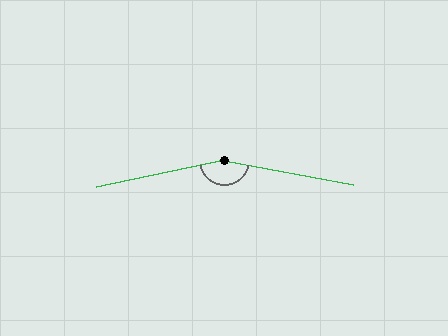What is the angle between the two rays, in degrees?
Approximately 158 degrees.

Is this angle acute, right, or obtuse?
It is obtuse.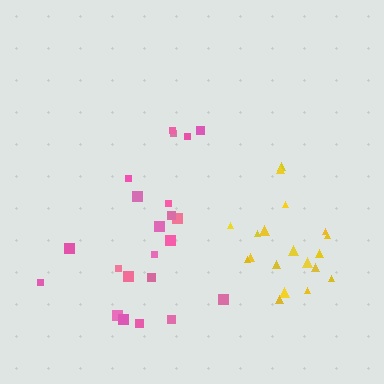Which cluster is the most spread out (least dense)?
Pink.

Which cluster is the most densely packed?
Yellow.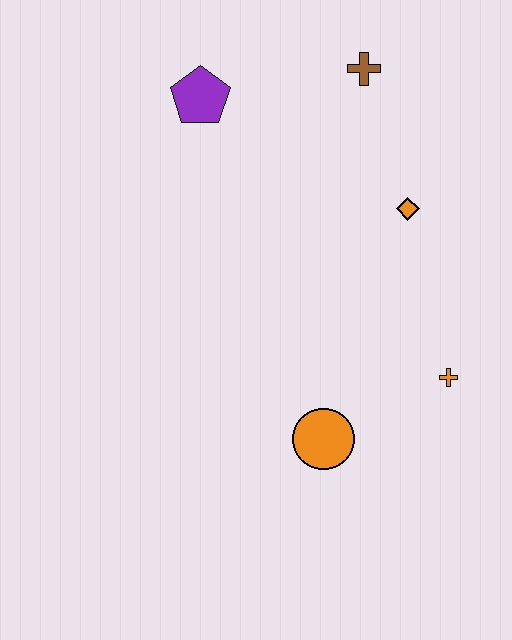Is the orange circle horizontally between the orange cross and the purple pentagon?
Yes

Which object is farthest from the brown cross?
The orange circle is farthest from the brown cross.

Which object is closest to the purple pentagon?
The brown cross is closest to the purple pentagon.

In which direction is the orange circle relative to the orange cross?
The orange circle is to the left of the orange cross.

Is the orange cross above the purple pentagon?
No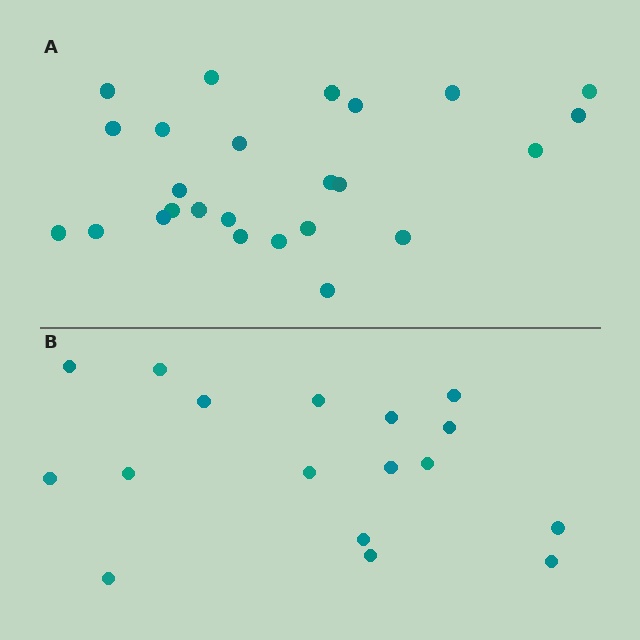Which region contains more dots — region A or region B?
Region A (the top region) has more dots.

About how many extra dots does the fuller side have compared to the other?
Region A has roughly 8 or so more dots than region B.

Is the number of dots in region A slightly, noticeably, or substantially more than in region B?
Region A has substantially more. The ratio is roughly 1.5 to 1.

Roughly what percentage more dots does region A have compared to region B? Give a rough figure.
About 45% more.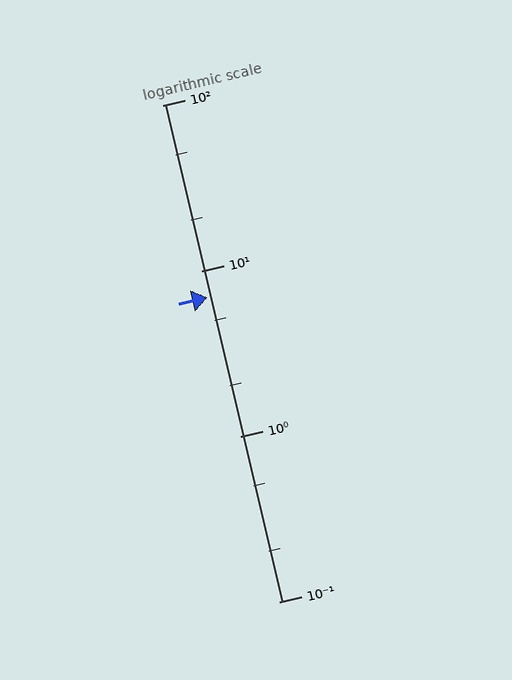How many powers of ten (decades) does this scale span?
The scale spans 3 decades, from 0.1 to 100.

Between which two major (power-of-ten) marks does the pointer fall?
The pointer is between 1 and 10.